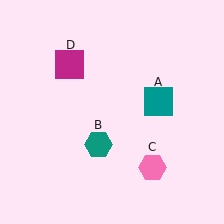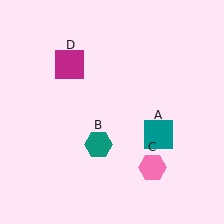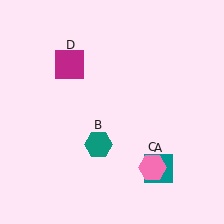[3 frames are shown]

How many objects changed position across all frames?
1 object changed position: teal square (object A).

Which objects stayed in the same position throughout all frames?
Teal hexagon (object B) and pink hexagon (object C) and magenta square (object D) remained stationary.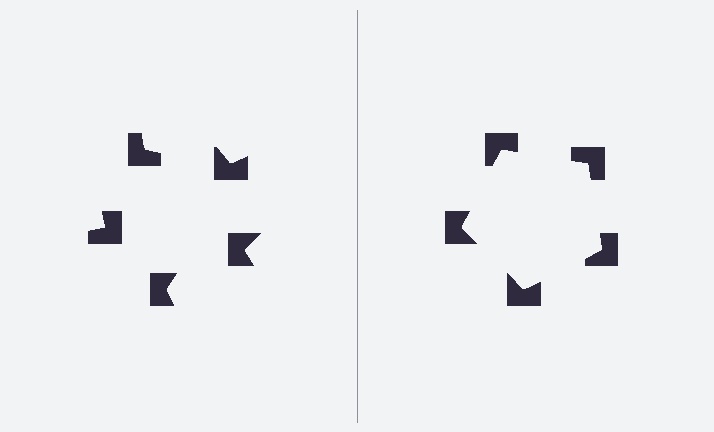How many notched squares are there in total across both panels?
10 — 5 on each side.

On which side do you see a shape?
An illusory pentagon appears on the right side. On the left side the wedge cuts are rotated, so no coherent shape forms.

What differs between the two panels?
The notched squares are positioned identically on both sides; only the wedge orientations differ. On the right they align to a pentagon; on the left they are misaligned.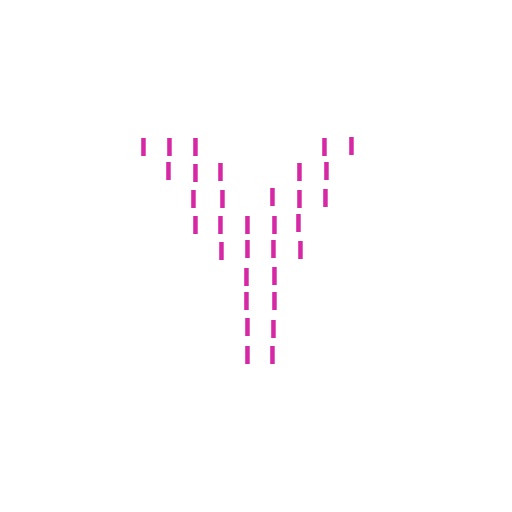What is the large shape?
The large shape is the letter Y.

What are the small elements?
The small elements are letter I's.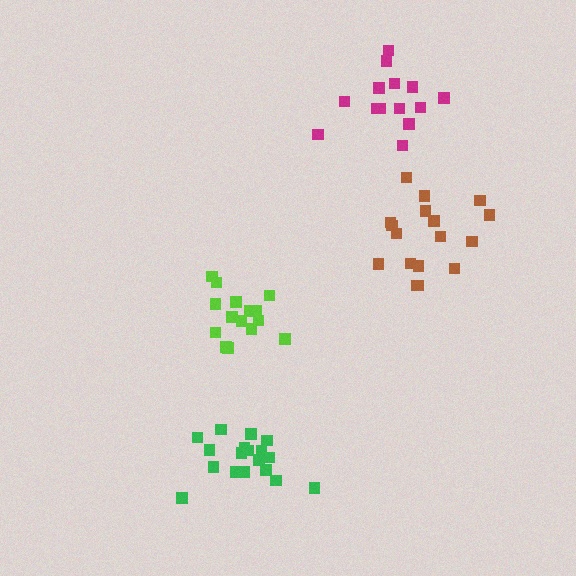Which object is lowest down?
The green cluster is bottommost.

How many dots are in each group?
Group 1: 18 dots, Group 2: 14 dots, Group 3: 17 dots, Group 4: 15 dots (64 total).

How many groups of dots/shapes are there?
There are 4 groups.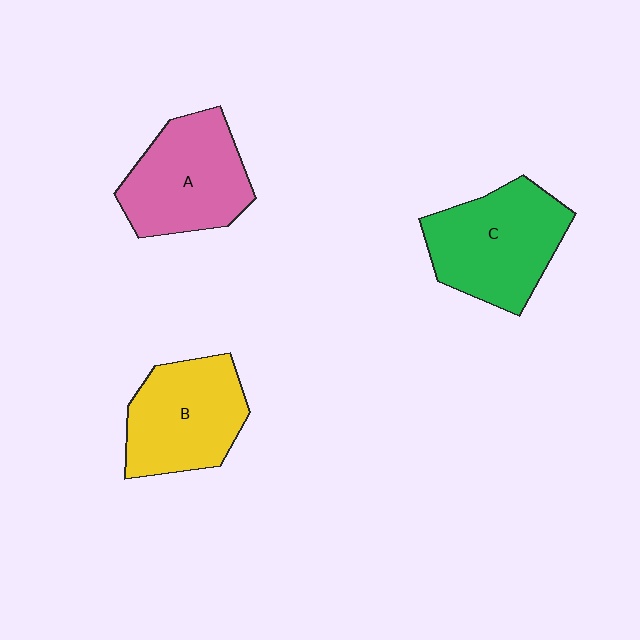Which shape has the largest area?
Shape C (green).